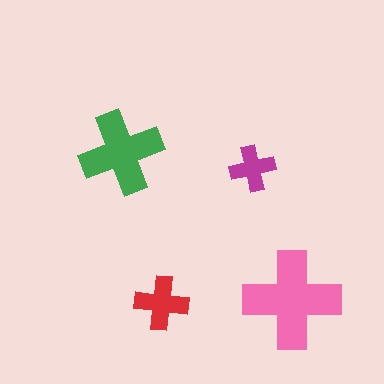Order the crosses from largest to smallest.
the pink one, the green one, the red one, the magenta one.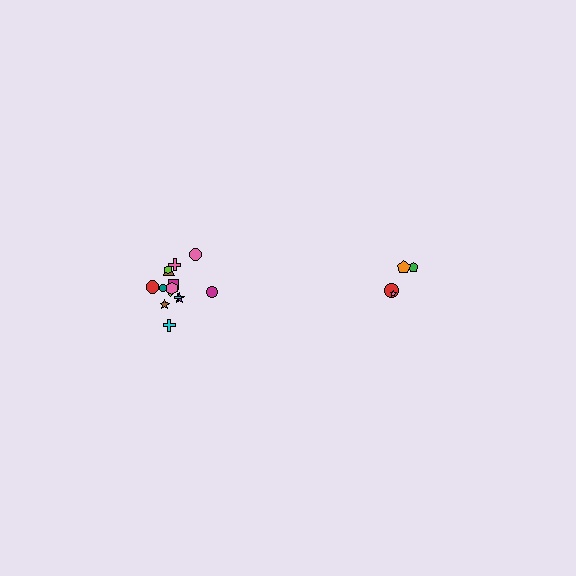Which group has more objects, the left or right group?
The left group.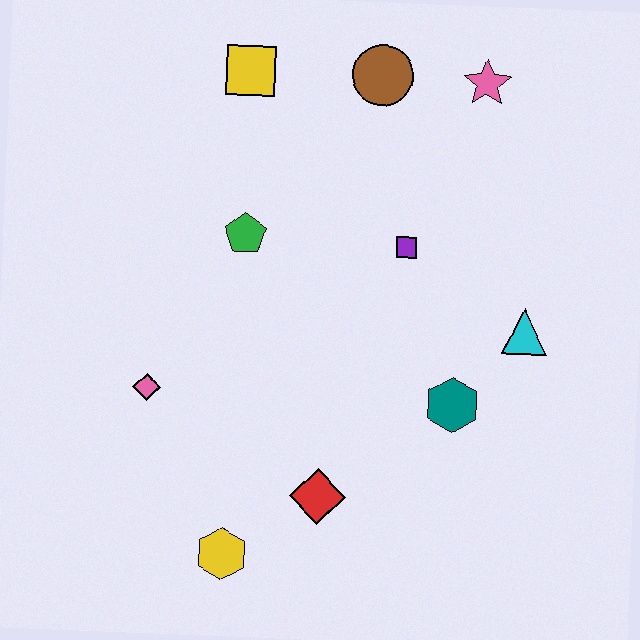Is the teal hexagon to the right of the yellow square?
Yes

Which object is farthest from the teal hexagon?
The yellow square is farthest from the teal hexagon.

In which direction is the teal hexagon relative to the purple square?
The teal hexagon is below the purple square.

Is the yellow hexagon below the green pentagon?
Yes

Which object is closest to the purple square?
The cyan triangle is closest to the purple square.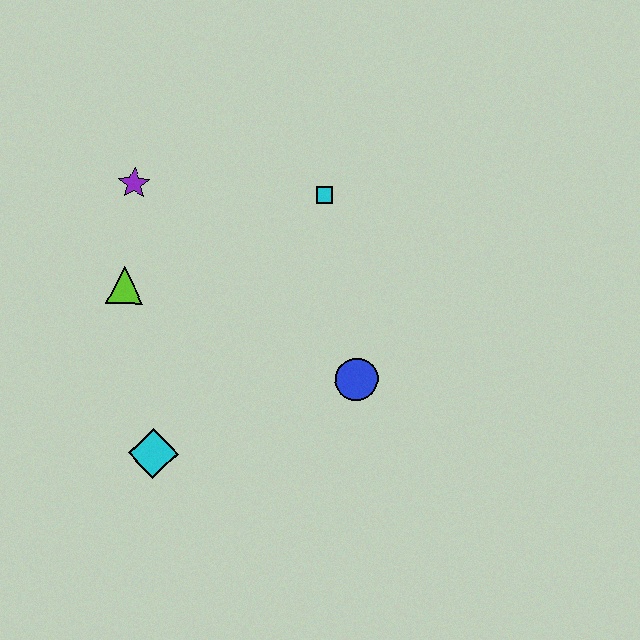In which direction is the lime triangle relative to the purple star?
The lime triangle is below the purple star.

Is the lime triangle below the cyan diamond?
No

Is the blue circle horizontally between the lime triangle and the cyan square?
No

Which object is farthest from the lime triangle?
The blue circle is farthest from the lime triangle.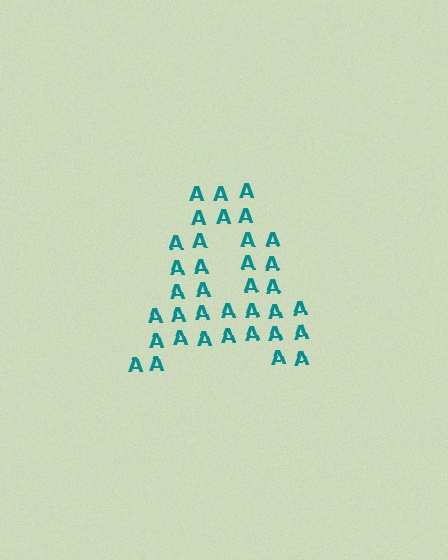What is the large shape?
The large shape is the letter A.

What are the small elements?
The small elements are letter A's.